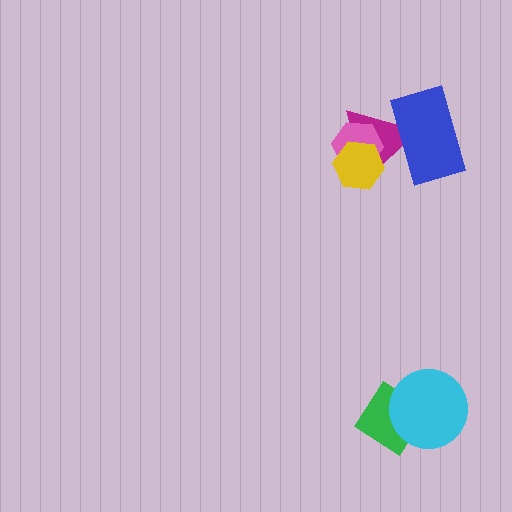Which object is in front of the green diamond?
The cyan circle is in front of the green diamond.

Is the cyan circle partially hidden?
No, no other shape covers it.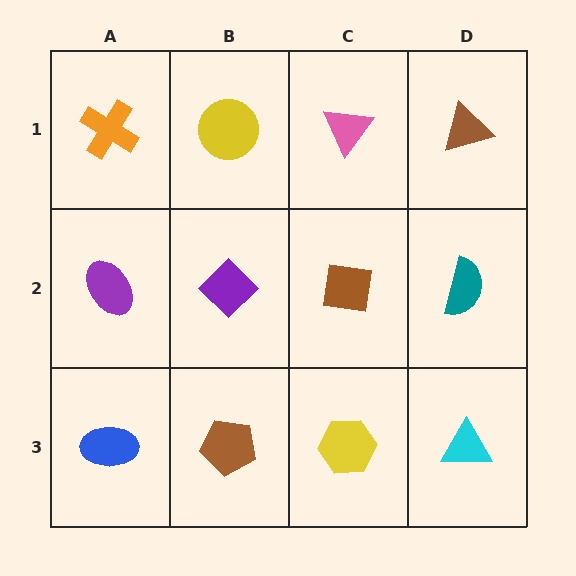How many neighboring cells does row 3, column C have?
3.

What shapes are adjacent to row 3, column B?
A purple diamond (row 2, column B), a blue ellipse (row 3, column A), a yellow hexagon (row 3, column C).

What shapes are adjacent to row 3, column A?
A purple ellipse (row 2, column A), a brown pentagon (row 3, column B).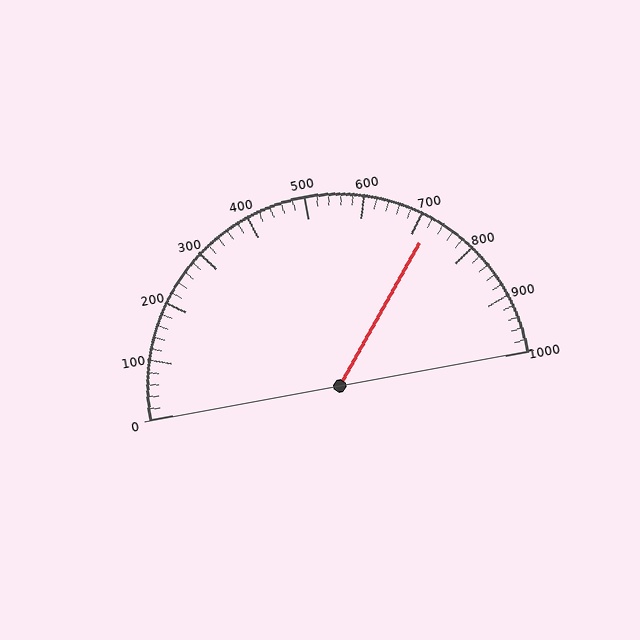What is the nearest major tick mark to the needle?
The nearest major tick mark is 700.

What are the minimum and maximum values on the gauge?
The gauge ranges from 0 to 1000.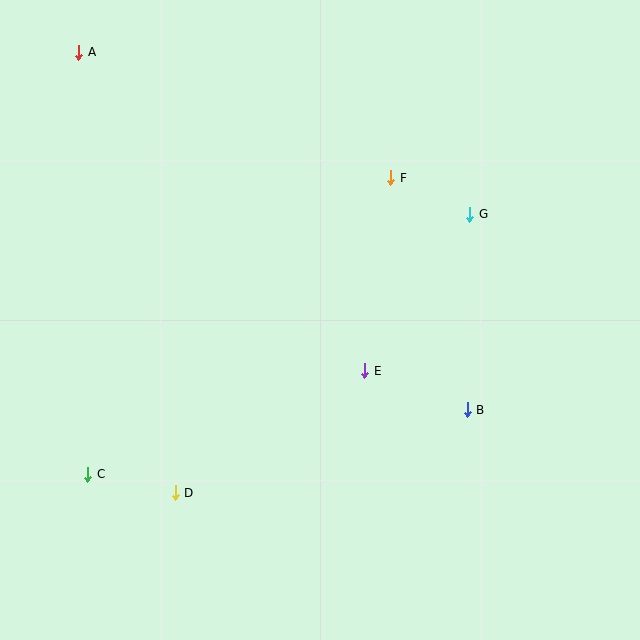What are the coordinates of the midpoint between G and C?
The midpoint between G and C is at (279, 344).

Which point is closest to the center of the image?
Point E at (365, 371) is closest to the center.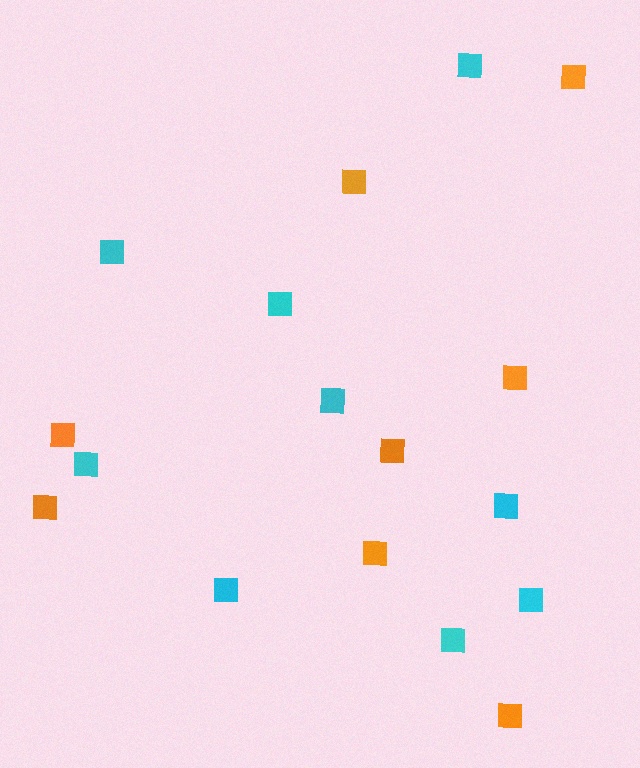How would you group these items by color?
There are 2 groups: one group of orange squares (8) and one group of cyan squares (9).